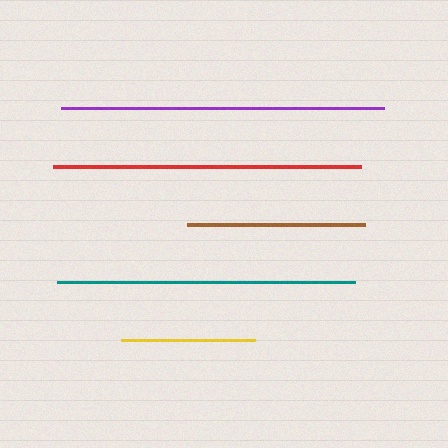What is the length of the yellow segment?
The yellow segment is approximately 134 pixels long.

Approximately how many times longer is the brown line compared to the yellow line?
The brown line is approximately 1.3 times the length of the yellow line.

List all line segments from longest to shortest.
From longest to shortest: purple, red, teal, brown, yellow.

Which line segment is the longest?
The purple line is the longest at approximately 323 pixels.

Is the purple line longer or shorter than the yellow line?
The purple line is longer than the yellow line.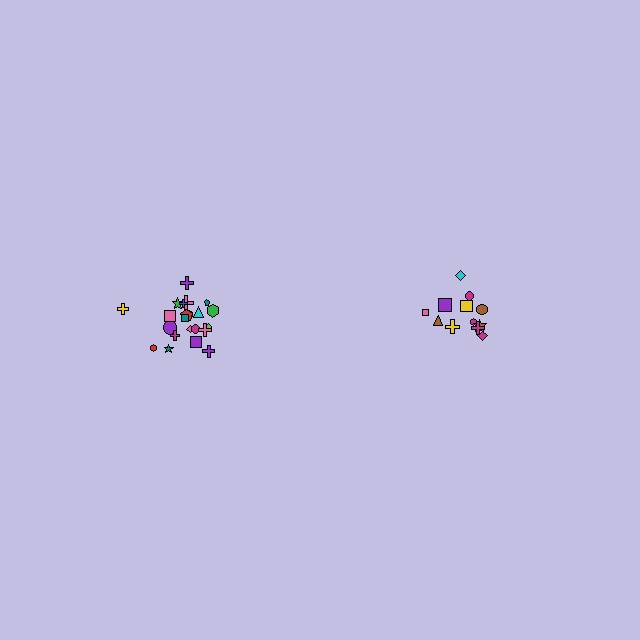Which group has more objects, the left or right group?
The left group.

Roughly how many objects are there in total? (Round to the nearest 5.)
Roughly 35 objects in total.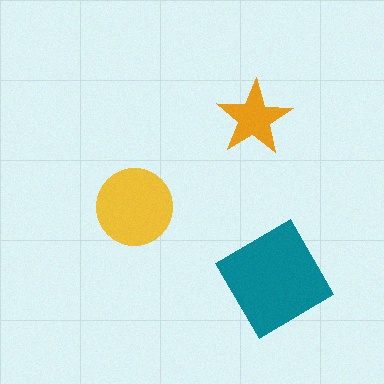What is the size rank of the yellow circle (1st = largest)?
2nd.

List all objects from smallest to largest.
The orange star, the yellow circle, the teal diamond.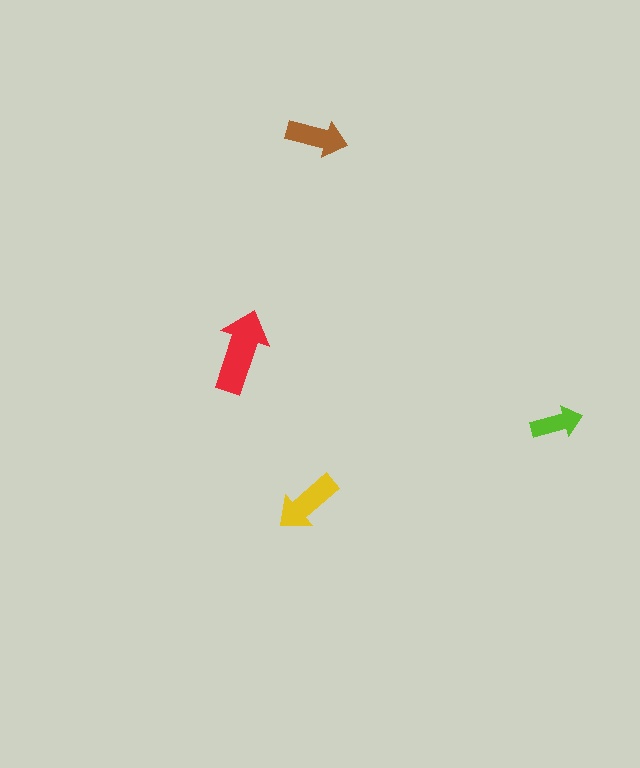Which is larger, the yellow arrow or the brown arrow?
The yellow one.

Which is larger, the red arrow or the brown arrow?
The red one.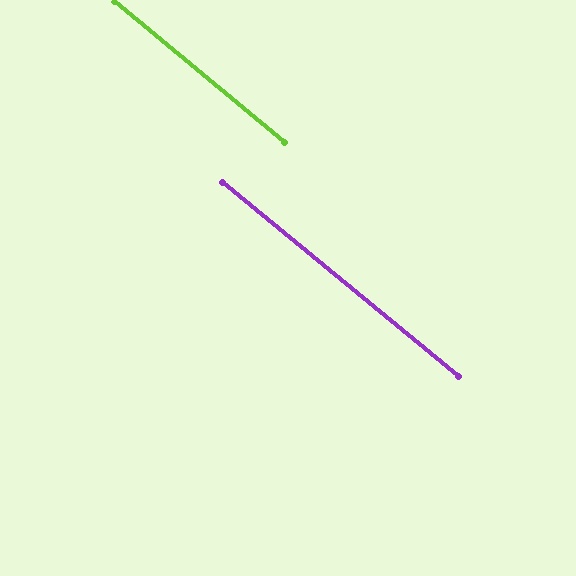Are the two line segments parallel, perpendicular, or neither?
Parallel — their directions differ by only 0.2°.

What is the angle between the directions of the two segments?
Approximately 0 degrees.